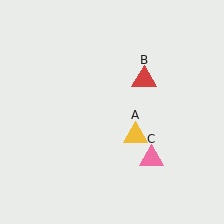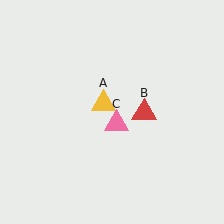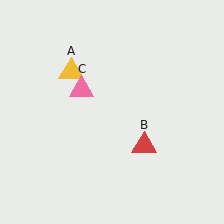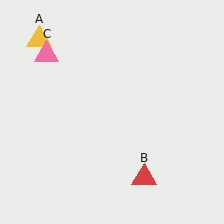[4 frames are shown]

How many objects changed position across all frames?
3 objects changed position: yellow triangle (object A), red triangle (object B), pink triangle (object C).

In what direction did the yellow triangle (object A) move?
The yellow triangle (object A) moved up and to the left.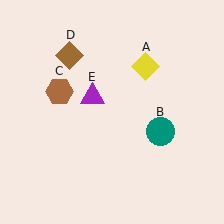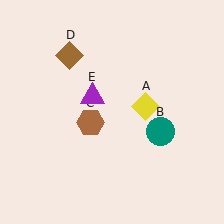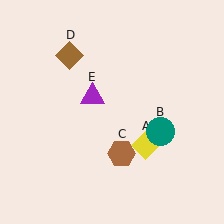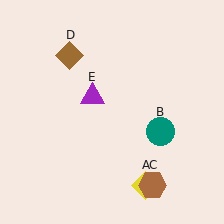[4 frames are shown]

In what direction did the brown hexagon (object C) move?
The brown hexagon (object C) moved down and to the right.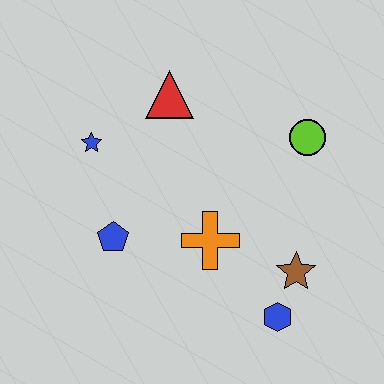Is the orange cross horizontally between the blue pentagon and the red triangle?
No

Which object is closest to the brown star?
The blue hexagon is closest to the brown star.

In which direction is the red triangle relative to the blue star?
The red triangle is to the right of the blue star.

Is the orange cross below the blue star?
Yes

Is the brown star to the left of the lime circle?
Yes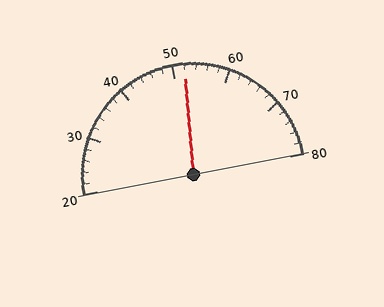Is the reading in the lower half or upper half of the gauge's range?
The reading is in the upper half of the range (20 to 80).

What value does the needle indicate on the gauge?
The needle indicates approximately 52.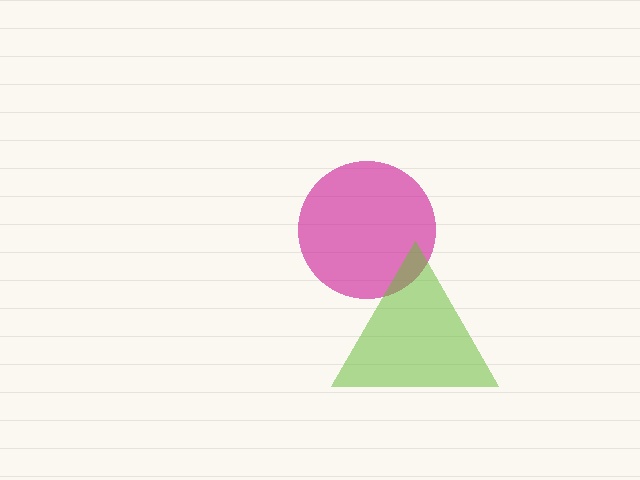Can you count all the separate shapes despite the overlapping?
Yes, there are 2 separate shapes.